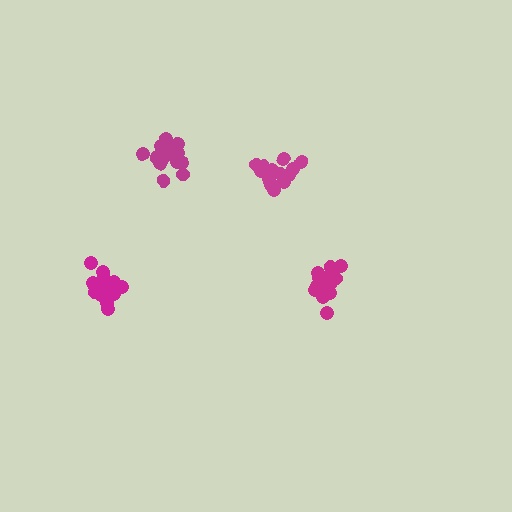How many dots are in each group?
Group 1: 15 dots, Group 2: 17 dots, Group 3: 17 dots, Group 4: 19 dots (68 total).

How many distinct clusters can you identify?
There are 4 distinct clusters.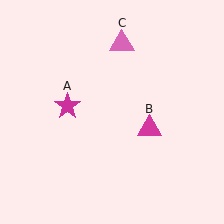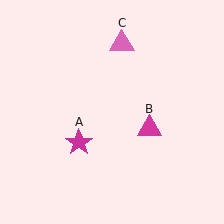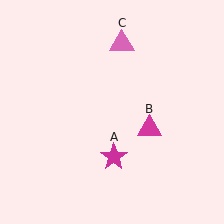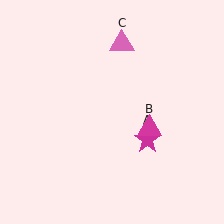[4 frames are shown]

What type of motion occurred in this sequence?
The magenta star (object A) rotated counterclockwise around the center of the scene.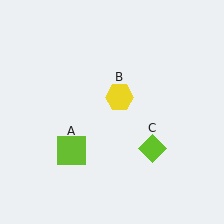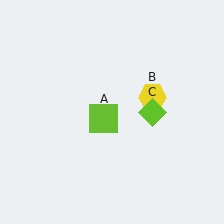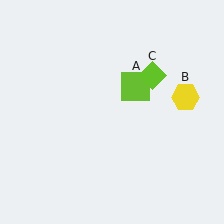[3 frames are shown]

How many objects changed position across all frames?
3 objects changed position: lime square (object A), yellow hexagon (object B), lime diamond (object C).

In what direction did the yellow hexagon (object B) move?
The yellow hexagon (object B) moved right.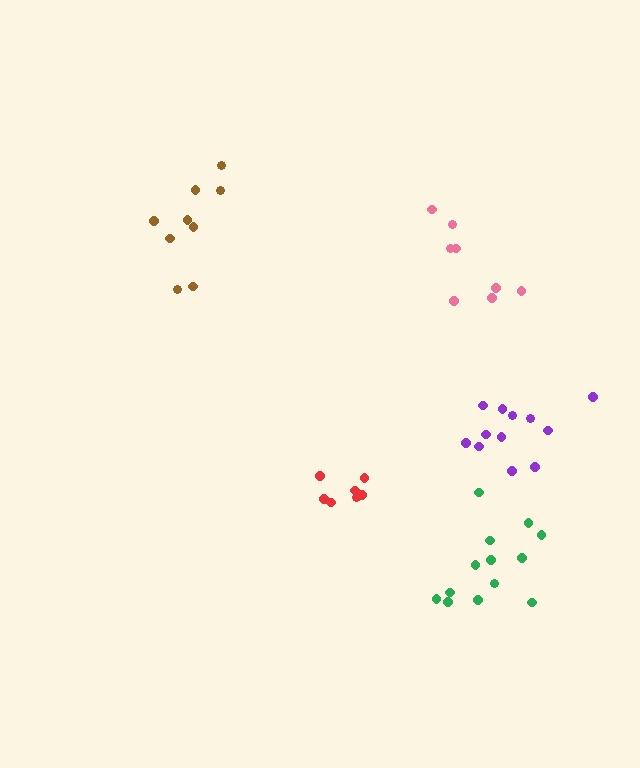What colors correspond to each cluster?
The clusters are colored: purple, brown, pink, red, green.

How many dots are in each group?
Group 1: 12 dots, Group 2: 9 dots, Group 3: 8 dots, Group 4: 7 dots, Group 5: 13 dots (49 total).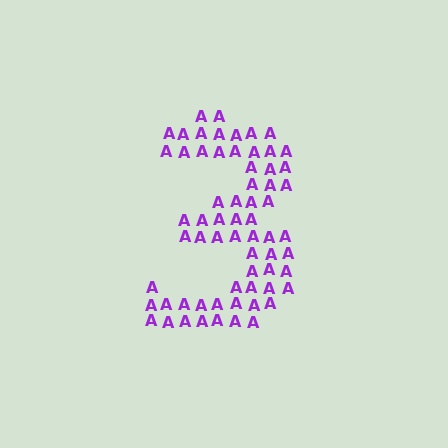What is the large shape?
The large shape is the digit 3.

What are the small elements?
The small elements are letter A's.